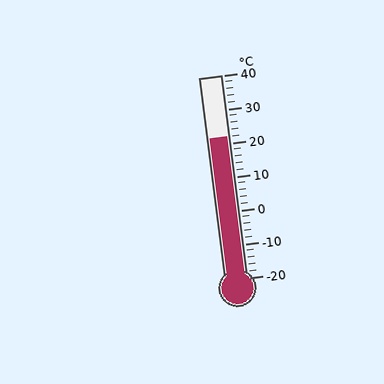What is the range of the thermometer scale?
The thermometer scale ranges from -20°C to 40°C.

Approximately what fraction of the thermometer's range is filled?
The thermometer is filled to approximately 70% of its range.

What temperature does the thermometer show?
The thermometer shows approximately 22°C.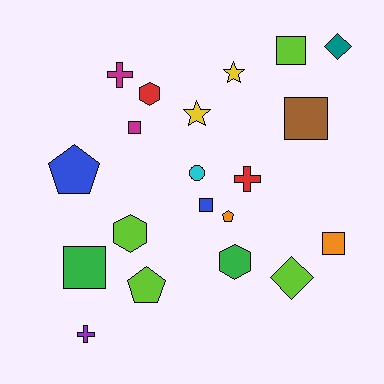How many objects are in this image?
There are 20 objects.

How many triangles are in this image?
There are no triangles.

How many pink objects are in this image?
There are no pink objects.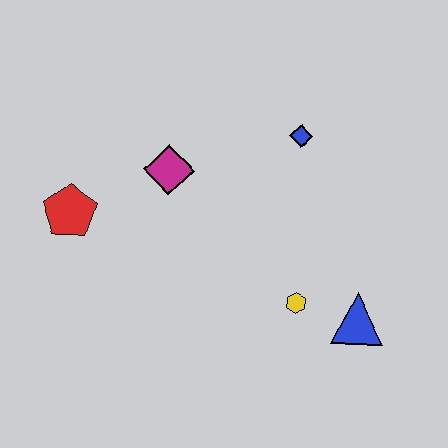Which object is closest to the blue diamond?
The magenta diamond is closest to the blue diamond.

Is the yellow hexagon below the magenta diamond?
Yes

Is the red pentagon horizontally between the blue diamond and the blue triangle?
No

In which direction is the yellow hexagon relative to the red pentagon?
The yellow hexagon is to the right of the red pentagon.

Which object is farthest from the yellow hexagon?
The red pentagon is farthest from the yellow hexagon.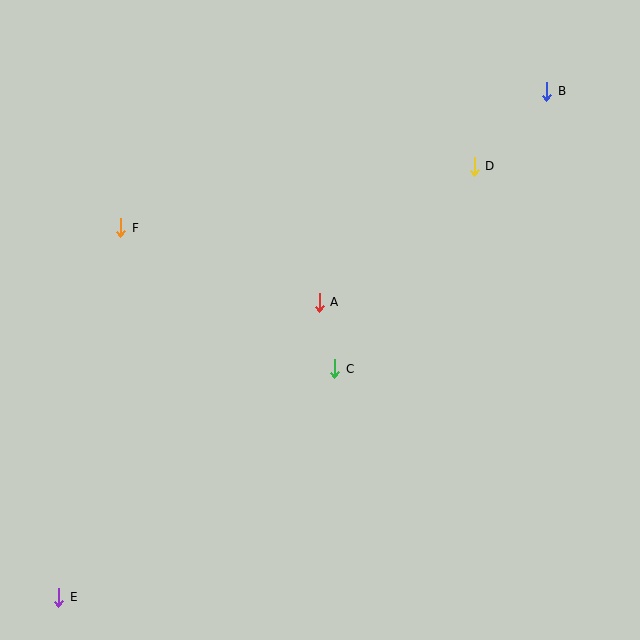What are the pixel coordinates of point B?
Point B is at (547, 91).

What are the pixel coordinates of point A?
Point A is at (319, 302).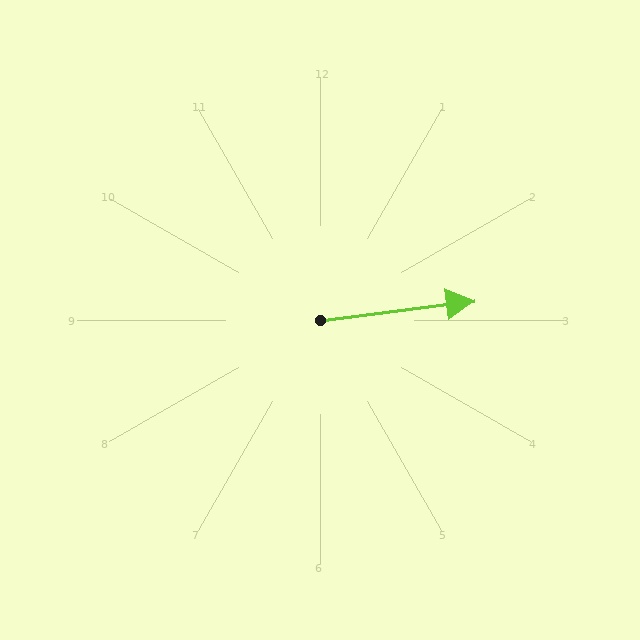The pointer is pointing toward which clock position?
Roughly 3 o'clock.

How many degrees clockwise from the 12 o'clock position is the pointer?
Approximately 83 degrees.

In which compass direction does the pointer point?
East.